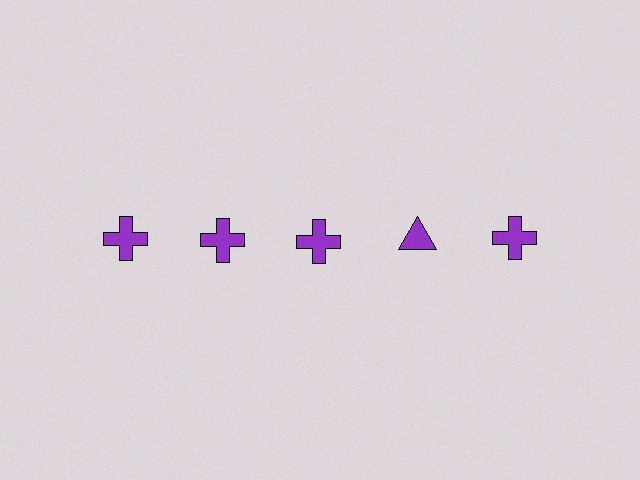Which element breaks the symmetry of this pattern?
The purple triangle in the top row, second from right column breaks the symmetry. All other shapes are purple crosses.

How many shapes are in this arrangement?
There are 5 shapes arranged in a grid pattern.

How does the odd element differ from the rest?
It has a different shape: triangle instead of cross.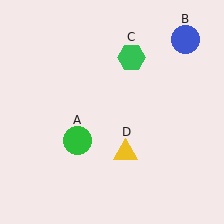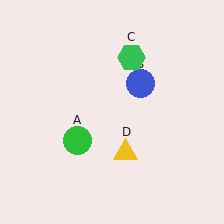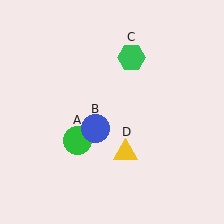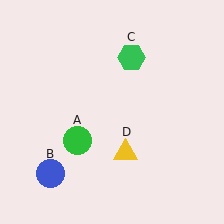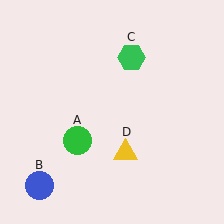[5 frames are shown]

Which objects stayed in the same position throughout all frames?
Green circle (object A) and green hexagon (object C) and yellow triangle (object D) remained stationary.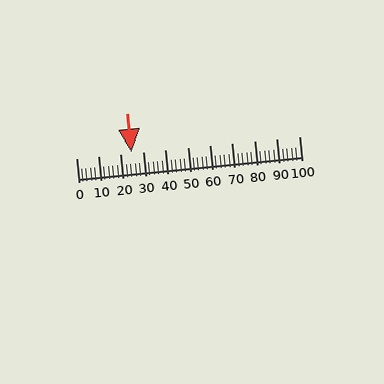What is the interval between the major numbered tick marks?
The major tick marks are spaced 10 units apart.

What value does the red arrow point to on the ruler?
The red arrow points to approximately 25.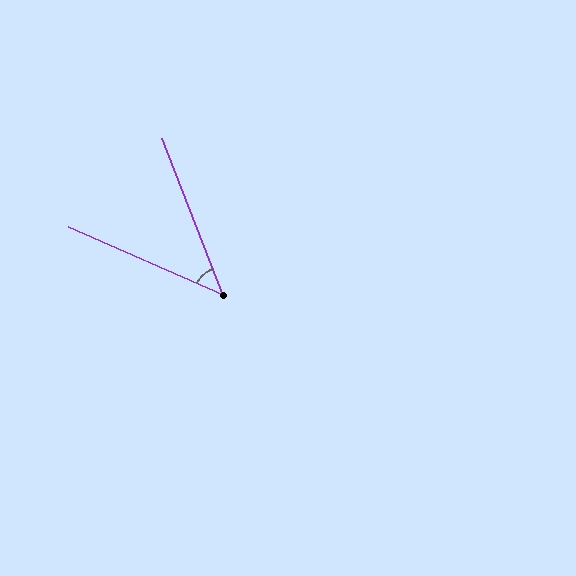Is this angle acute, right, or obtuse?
It is acute.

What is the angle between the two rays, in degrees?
Approximately 45 degrees.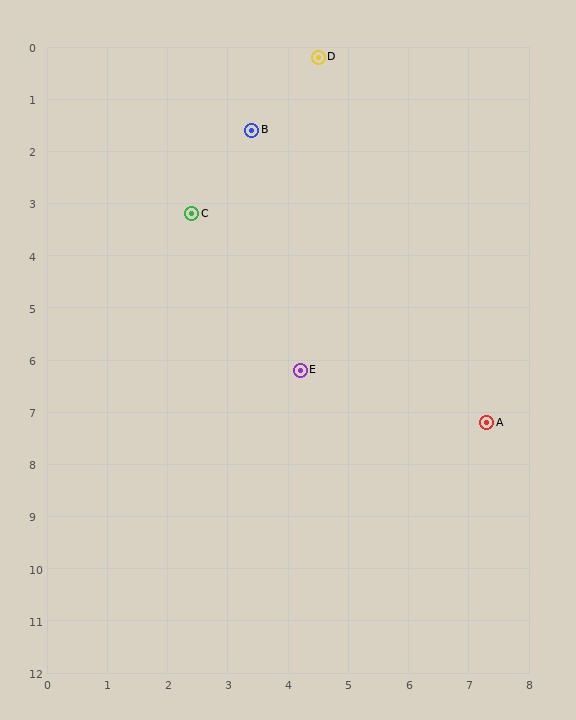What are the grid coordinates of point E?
Point E is at approximately (4.2, 6.2).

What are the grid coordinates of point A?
Point A is at approximately (7.3, 7.2).